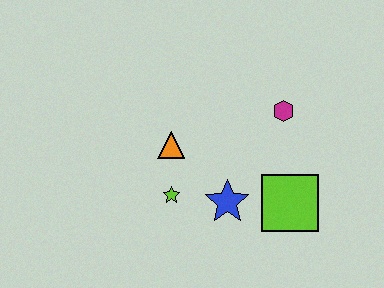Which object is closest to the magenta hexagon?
The lime square is closest to the magenta hexagon.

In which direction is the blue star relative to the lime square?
The blue star is to the left of the lime square.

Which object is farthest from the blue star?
The magenta hexagon is farthest from the blue star.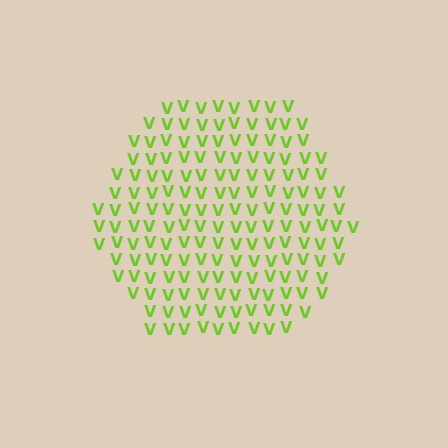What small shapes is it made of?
It is made of small letter V's.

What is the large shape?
The large shape is a hexagon.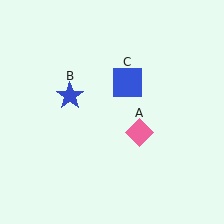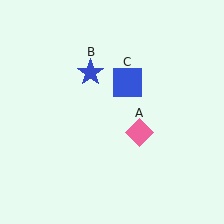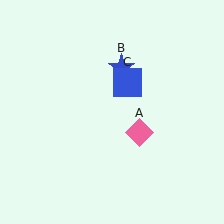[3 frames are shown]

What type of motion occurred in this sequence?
The blue star (object B) rotated clockwise around the center of the scene.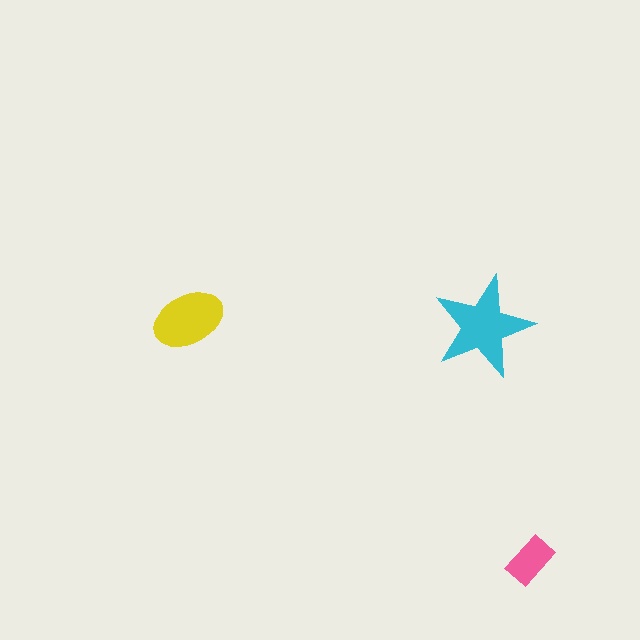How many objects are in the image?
There are 3 objects in the image.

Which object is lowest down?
The pink rectangle is bottommost.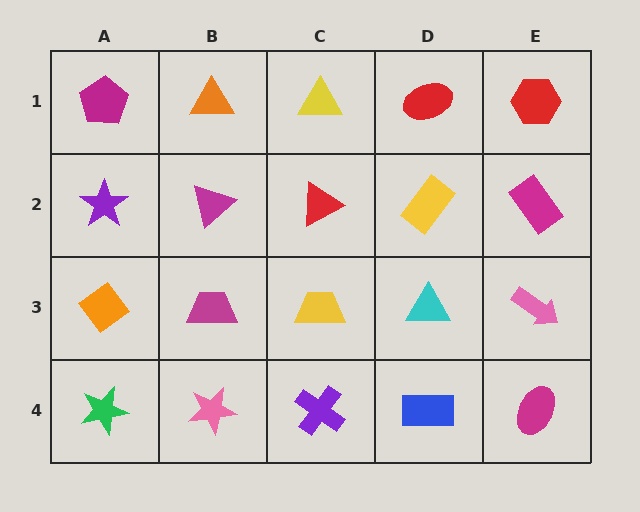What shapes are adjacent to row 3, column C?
A red triangle (row 2, column C), a purple cross (row 4, column C), a magenta trapezoid (row 3, column B), a cyan triangle (row 3, column D).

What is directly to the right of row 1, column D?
A red hexagon.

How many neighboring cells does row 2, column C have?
4.